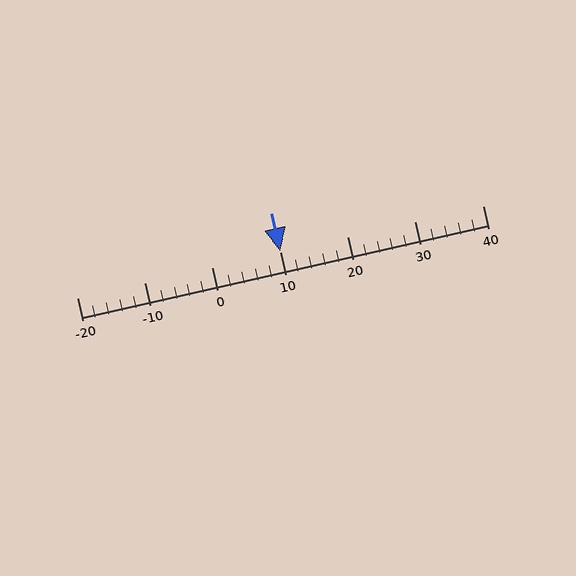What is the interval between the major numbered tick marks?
The major tick marks are spaced 10 units apart.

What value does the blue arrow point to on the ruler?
The blue arrow points to approximately 10.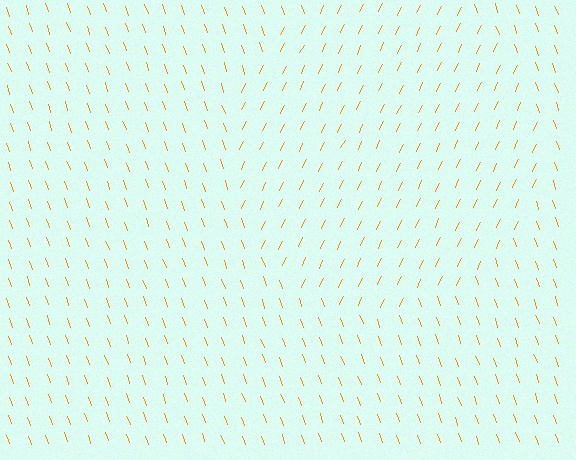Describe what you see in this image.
The image is filled with small orange line segments. A circle region in the image has lines oriented differently from the surrounding lines, creating a visible texture boundary.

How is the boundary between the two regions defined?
The boundary is defined purely by a change in line orientation (approximately 45 degrees difference). All lines are the same color and thickness.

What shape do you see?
I see a circle.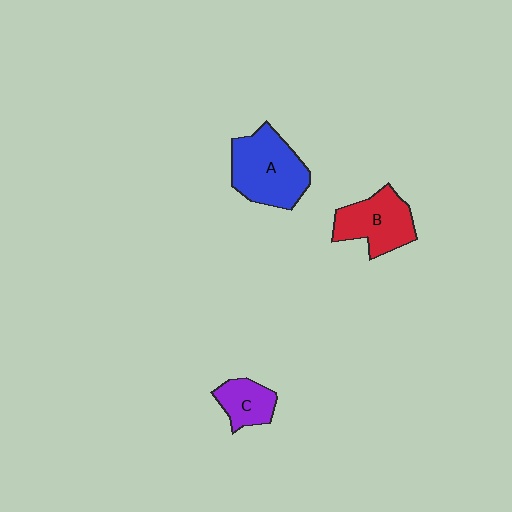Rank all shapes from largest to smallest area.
From largest to smallest: A (blue), B (red), C (purple).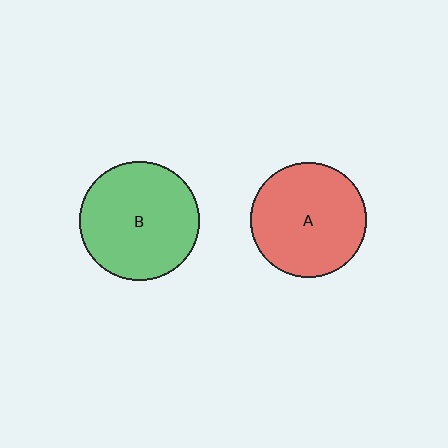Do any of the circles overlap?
No, none of the circles overlap.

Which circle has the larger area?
Circle B (green).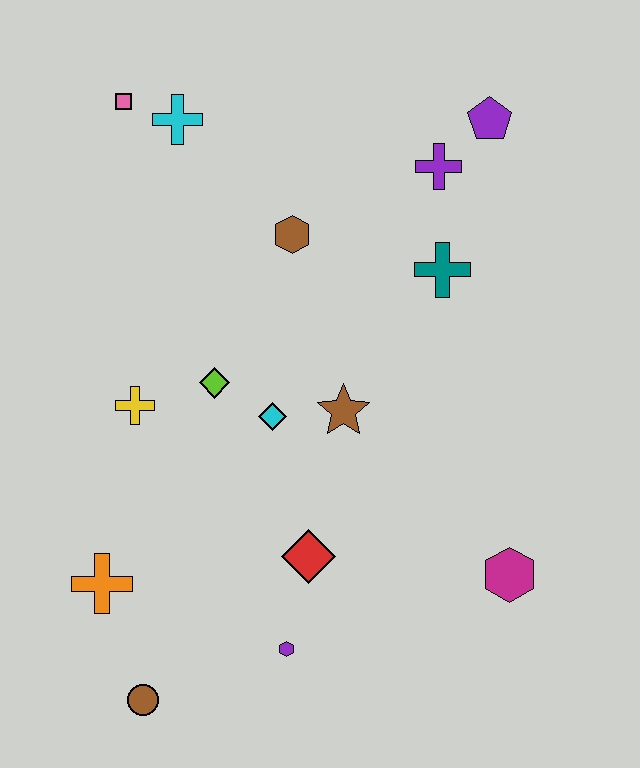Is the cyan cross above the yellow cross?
Yes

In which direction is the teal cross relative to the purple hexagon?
The teal cross is above the purple hexagon.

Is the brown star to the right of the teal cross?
No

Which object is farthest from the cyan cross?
The brown circle is farthest from the cyan cross.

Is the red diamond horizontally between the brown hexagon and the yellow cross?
No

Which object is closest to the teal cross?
The purple cross is closest to the teal cross.